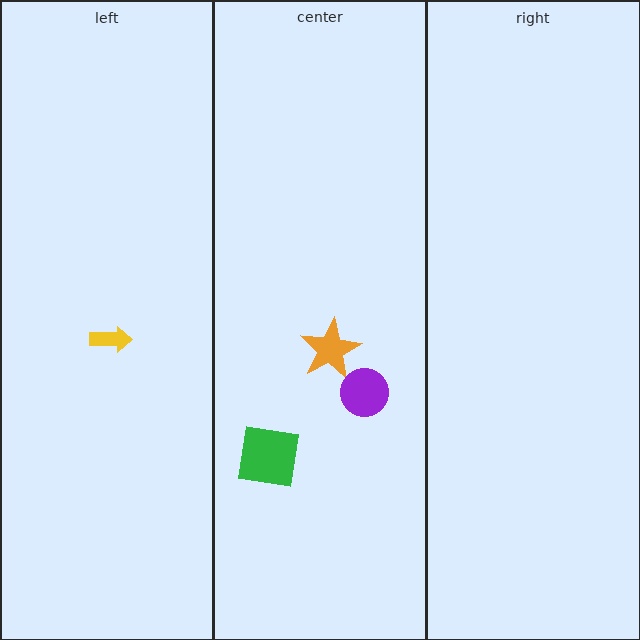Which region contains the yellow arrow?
The left region.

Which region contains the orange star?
The center region.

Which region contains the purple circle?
The center region.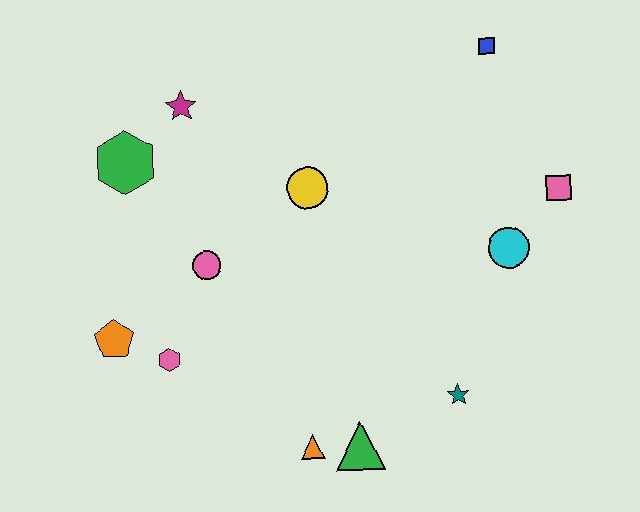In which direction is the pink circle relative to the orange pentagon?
The pink circle is to the right of the orange pentagon.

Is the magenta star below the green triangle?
No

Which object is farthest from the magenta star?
The teal star is farthest from the magenta star.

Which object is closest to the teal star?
The green triangle is closest to the teal star.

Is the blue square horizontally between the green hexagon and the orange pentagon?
No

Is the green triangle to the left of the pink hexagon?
No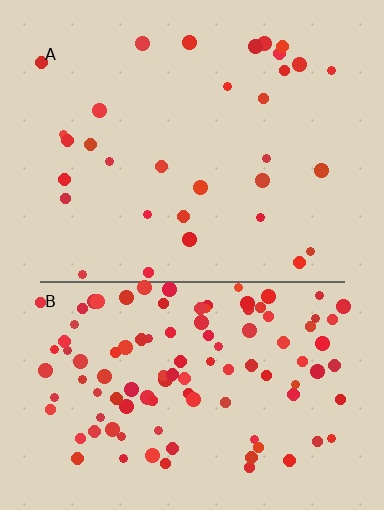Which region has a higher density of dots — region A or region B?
B (the bottom).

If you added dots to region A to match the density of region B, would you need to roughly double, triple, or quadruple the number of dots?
Approximately triple.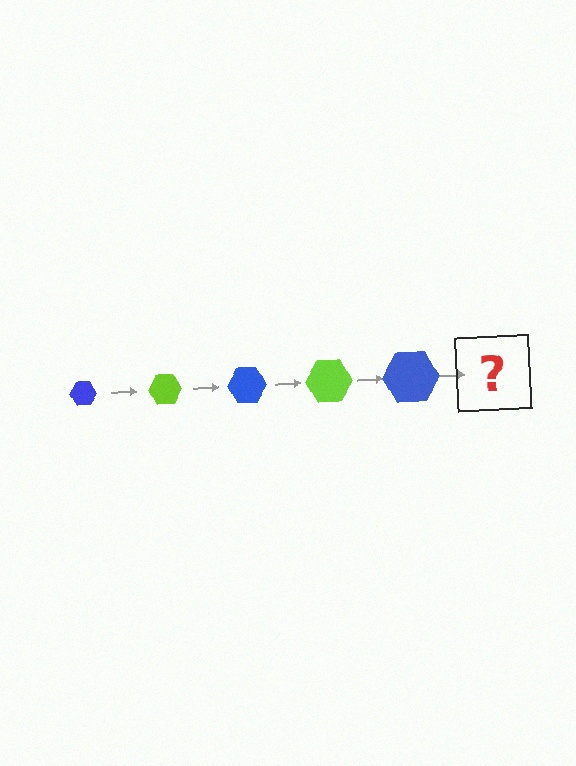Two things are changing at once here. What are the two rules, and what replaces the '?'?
The two rules are that the hexagon grows larger each step and the color cycles through blue and lime. The '?' should be a lime hexagon, larger than the previous one.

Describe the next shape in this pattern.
It should be a lime hexagon, larger than the previous one.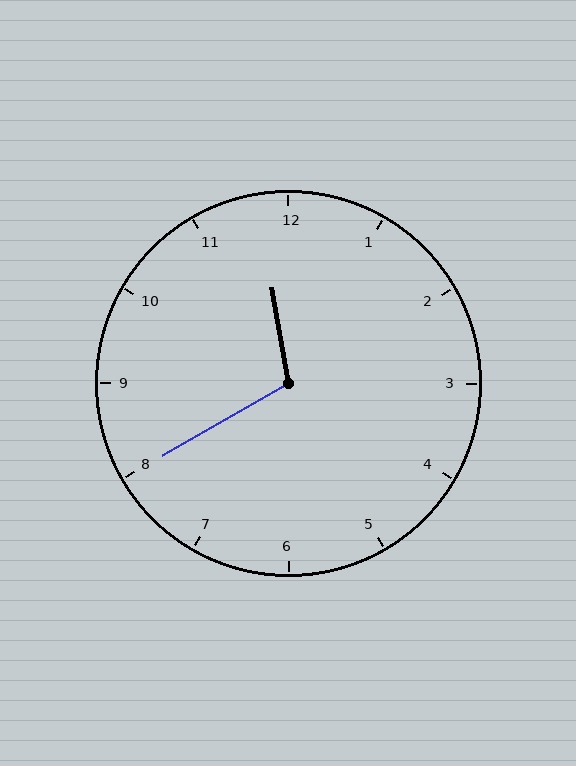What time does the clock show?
11:40.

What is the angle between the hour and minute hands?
Approximately 110 degrees.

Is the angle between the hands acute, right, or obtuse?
It is obtuse.